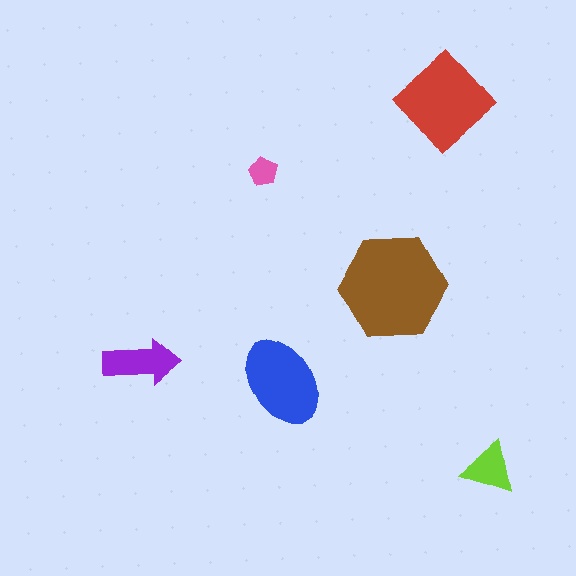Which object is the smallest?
The pink pentagon.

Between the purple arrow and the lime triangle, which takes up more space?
The purple arrow.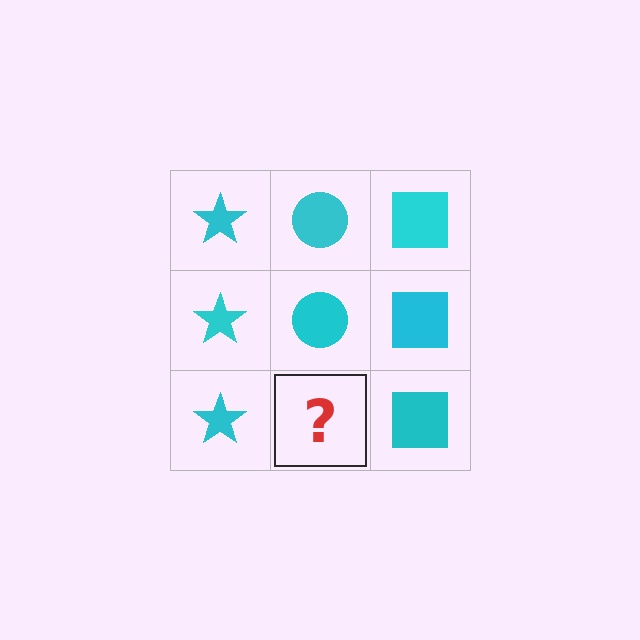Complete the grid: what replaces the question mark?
The question mark should be replaced with a cyan circle.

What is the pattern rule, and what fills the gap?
The rule is that each column has a consistent shape. The gap should be filled with a cyan circle.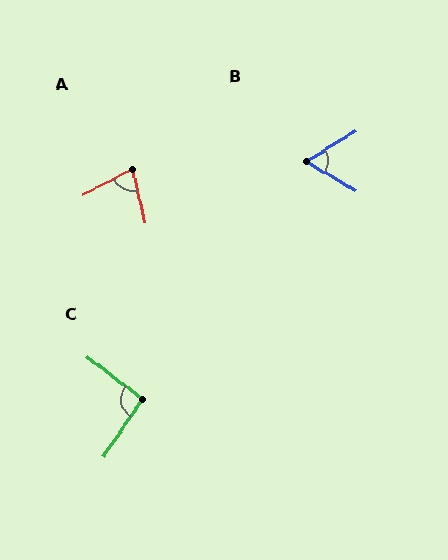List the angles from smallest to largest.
B (62°), A (77°), C (94°).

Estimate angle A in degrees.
Approximately 77 degrees.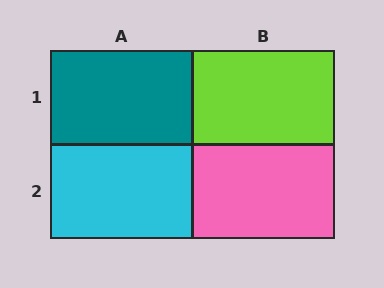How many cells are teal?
1 cell is teal.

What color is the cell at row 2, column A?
Cyan.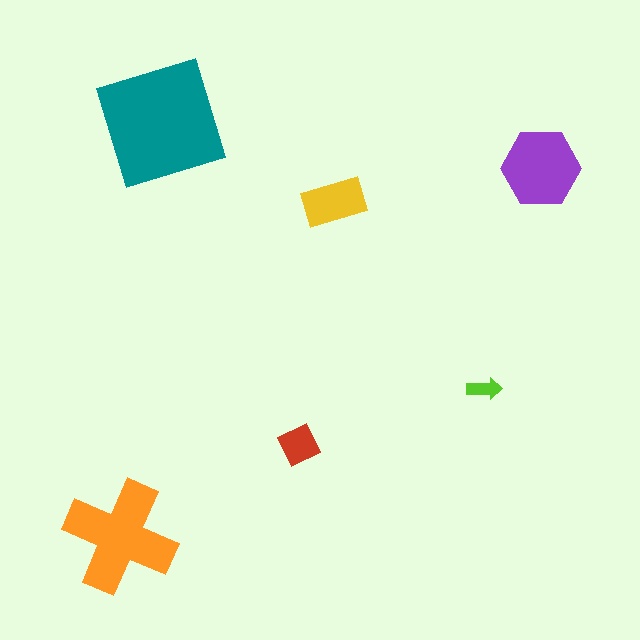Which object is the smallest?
The lime arrow.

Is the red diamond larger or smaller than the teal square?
Smaller.